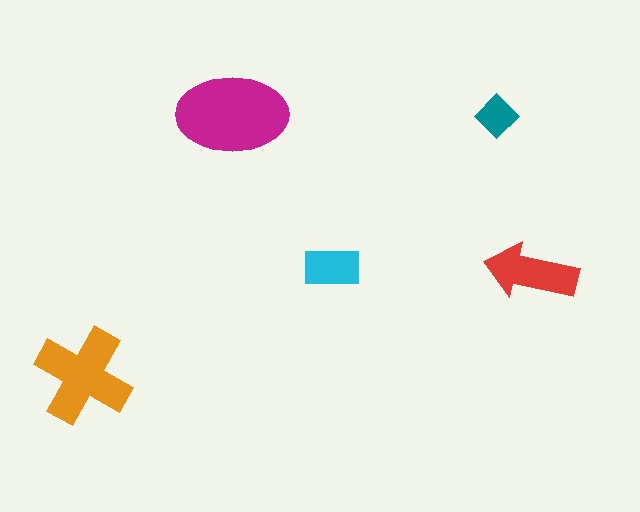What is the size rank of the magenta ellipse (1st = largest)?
1st.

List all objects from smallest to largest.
The teal diamond, the cyan rectangle, the red arrow, the orange cross, the magenta ellipse.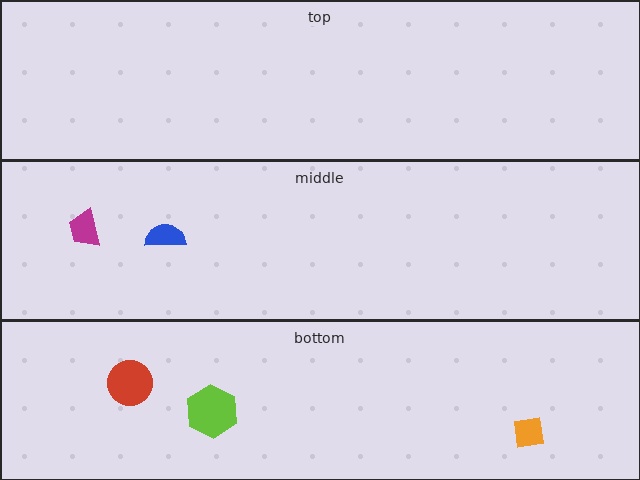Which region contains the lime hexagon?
The bottom region.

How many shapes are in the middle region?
2.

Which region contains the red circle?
The bottom region.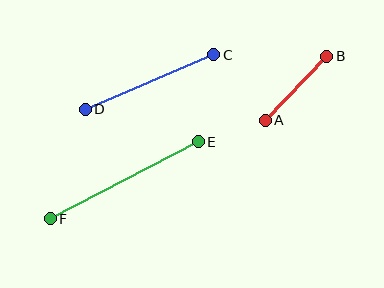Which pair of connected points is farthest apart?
Points E and F are farthest apart.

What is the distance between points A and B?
The distance is approximately 89 pixels.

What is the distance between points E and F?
The distance is approximately 167 pixels.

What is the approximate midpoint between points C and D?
The midpoint is at approximately (149, 82) pixels.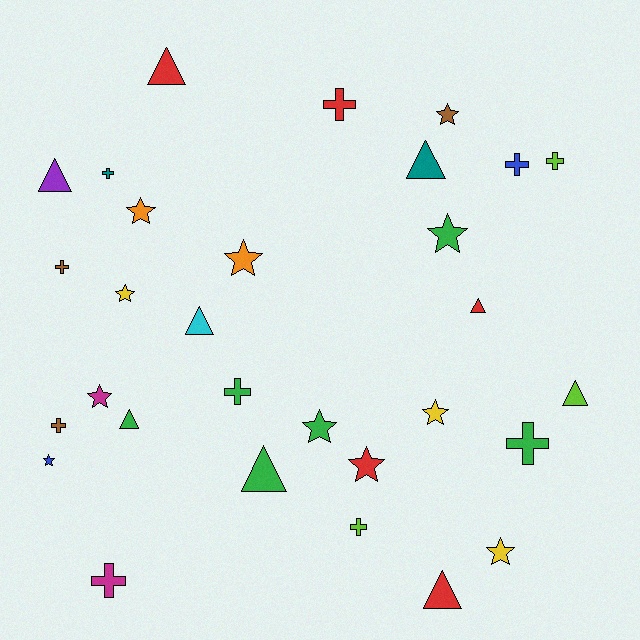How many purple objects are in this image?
There is 1 purple object.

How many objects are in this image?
There are 30 objects.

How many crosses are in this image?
There are 10 crosses.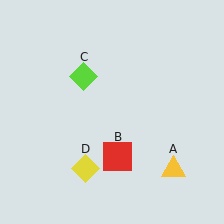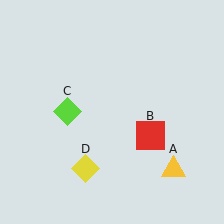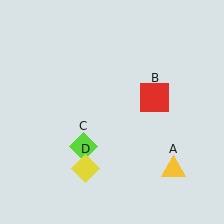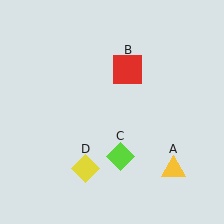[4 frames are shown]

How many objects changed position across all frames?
2 objects changed position: red square (object B), lime diamond (object C).